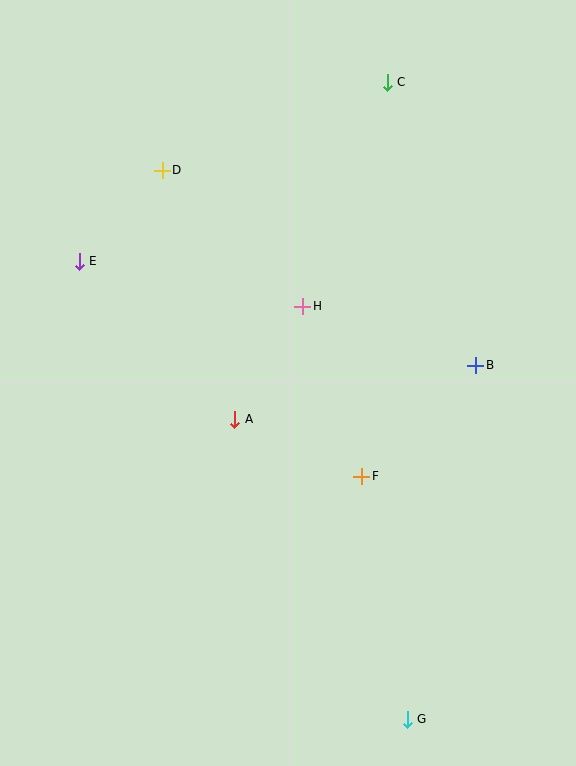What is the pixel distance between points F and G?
The distance between F and G is 247 pixels.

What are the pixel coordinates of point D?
Point D is at (162, 170).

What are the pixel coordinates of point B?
Point B is at (476, 366).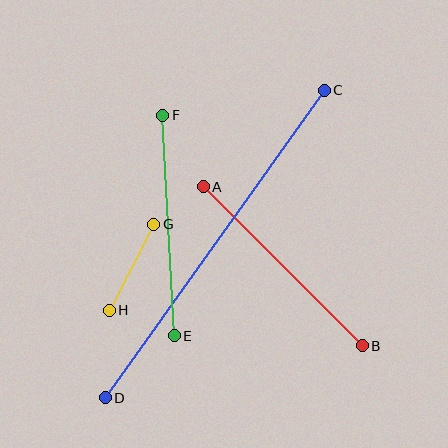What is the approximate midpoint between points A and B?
The midpoint is at approximately (283, 266) pixels.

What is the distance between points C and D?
The distance is approximately 378 pixels.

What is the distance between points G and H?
The distance is approximately 97 pixels.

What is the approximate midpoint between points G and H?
The midpoint is at approximately (131, 267) pixels.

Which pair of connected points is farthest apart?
Points C and D are farthest apart.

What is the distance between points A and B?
The distance is approximately 225 pixels.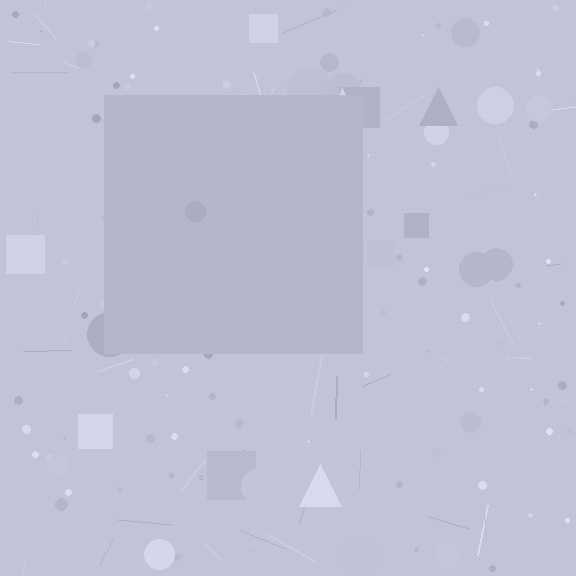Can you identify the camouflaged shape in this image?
The camouflaged shape is a square.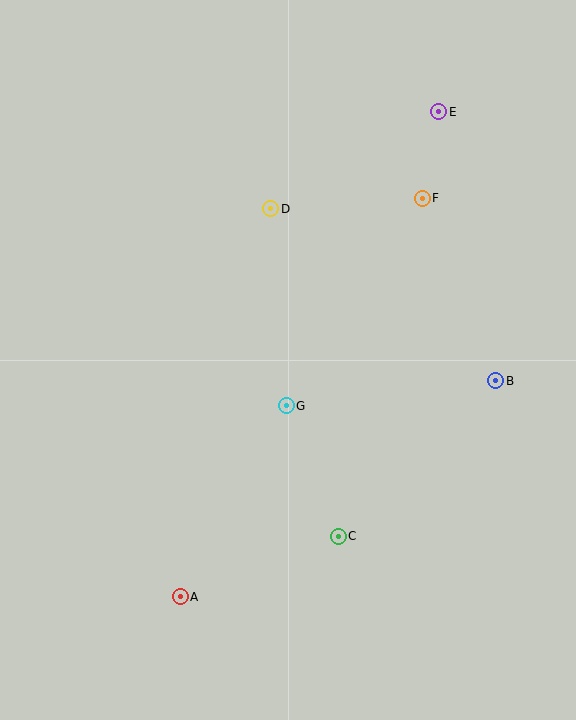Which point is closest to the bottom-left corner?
Point A is closest to the bottom-left corner.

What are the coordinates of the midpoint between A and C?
The midpoint between A and C is at (259, 567).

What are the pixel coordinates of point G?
Point G is at (286, 406).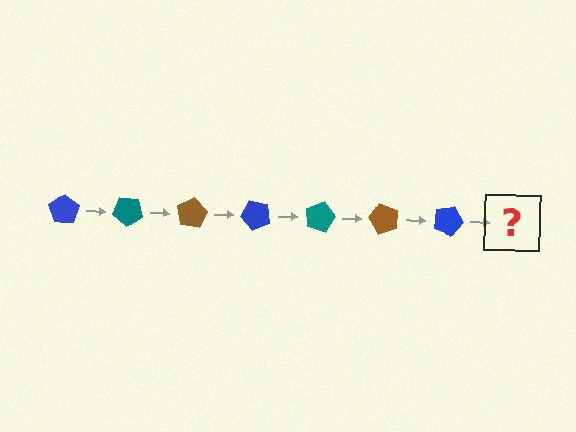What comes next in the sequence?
The next element should be a teal pentagon, rotated 280 degrees from the start.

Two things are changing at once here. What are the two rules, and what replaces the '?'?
The two rules are that it rotates 40 degrees each step and the color cycles through blue, teal, and brown. The '?' should be a teal pentagon, rotated 280 degrees from the start.